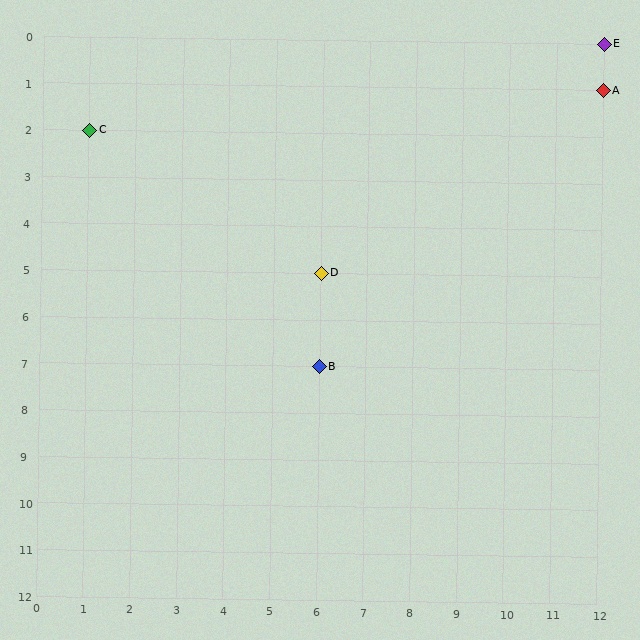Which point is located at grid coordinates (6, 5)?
Point D is at (6, 5).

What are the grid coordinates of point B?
Point B is at grid coordinates (6, 7).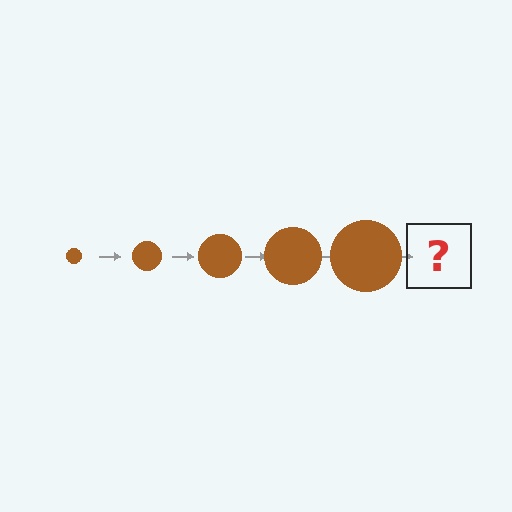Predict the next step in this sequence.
The next step is a brown circle, larger than the previous one.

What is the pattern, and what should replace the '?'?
The pattern is that the circle gets progressively larger each step. The '?' should be a brown circle, larger than the previous one.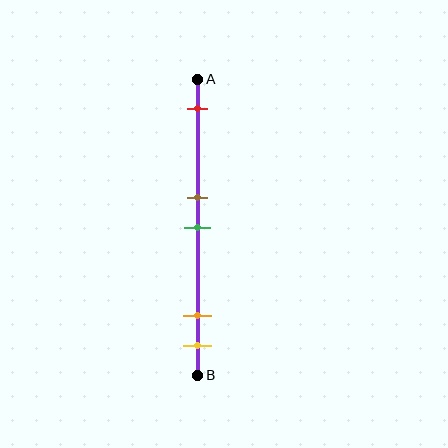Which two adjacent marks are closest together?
The brown and green marks are the closest adjacent pair.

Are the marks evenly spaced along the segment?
No, the marks are not evenly spaced.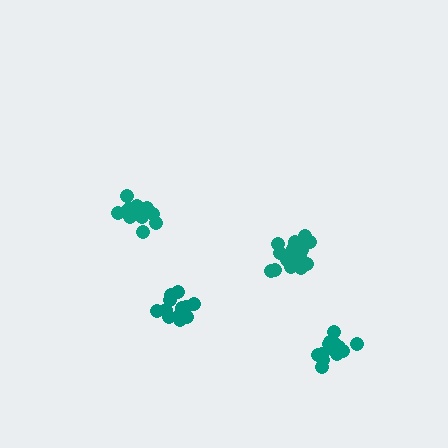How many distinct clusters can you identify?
There are 4 distinct clusters.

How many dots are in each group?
Group 1: 17 dots, Group 2: 13 dots, Group 3: 12 dots, Group 4: 16 dots (58 total).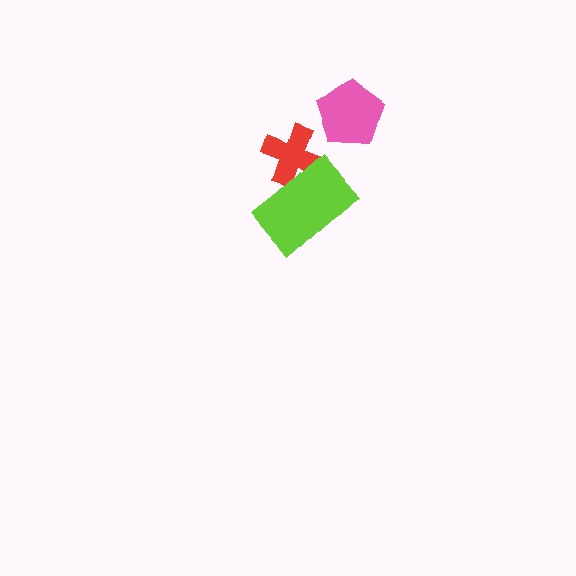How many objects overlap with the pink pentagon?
0 objects overlap with the pink pentagon.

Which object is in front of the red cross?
The lime rectangle is in front of the red cross.